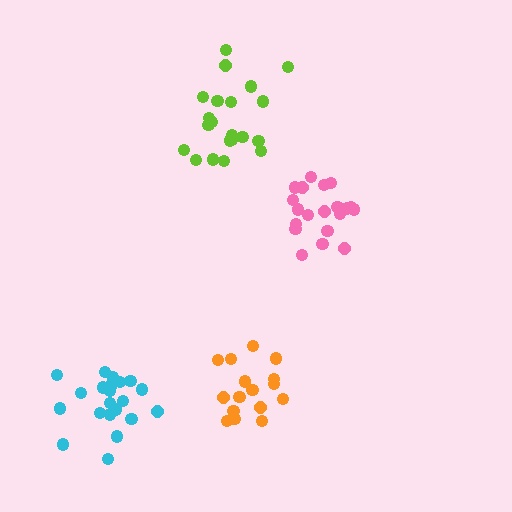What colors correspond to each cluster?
The clusters are colored: lime, cyan, orange, pink.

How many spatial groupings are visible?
There are 4 spatial groupings.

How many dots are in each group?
Group 1: 21 dots, Group 2: 21 dots, Group 3: 16 dots, Group 4: 20 dots (78 total).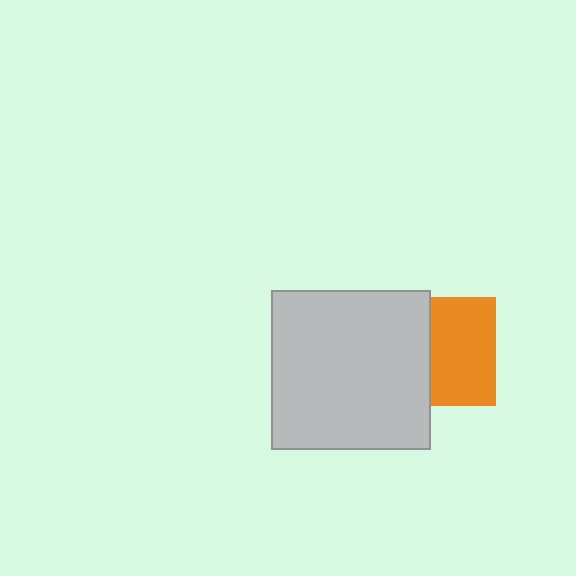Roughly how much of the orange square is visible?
About half of it is visible (roughly 58%).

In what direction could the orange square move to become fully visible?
The orange square could move right. That would shift it out from behind the light gray square entirely.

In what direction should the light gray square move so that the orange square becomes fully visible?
The light gray square should move left. That is the shortest direction to clear the overlap and leave the orange square fully visible.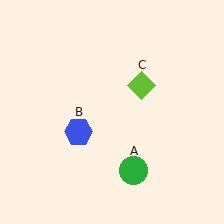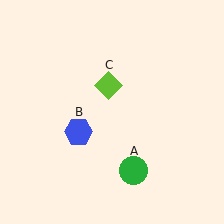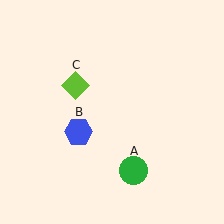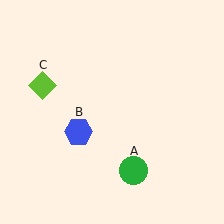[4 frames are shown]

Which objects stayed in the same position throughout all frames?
Green circle (object A) and blue hexagon (object B) remained stationary.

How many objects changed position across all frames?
1 object changed position: lime diamond (object C).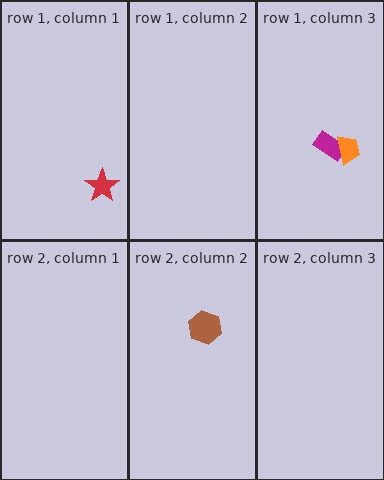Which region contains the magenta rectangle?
The row 1, column 3 region.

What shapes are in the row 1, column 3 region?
The magenta rectangle, the orange trapezoid.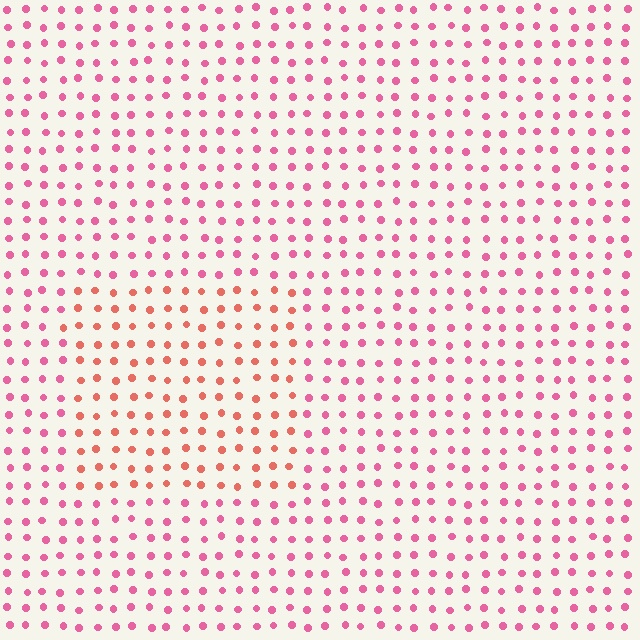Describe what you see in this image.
The image is filled with small pink elements in a uniform arrangement. A rectangle-shaped region is visible where the elements are tinted to a slightly different hue, forming a subtle color boundary.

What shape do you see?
I see a rectangle.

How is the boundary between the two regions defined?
The boundary is defined purely by a slight shift in hue (about 33 degrees). Spacing, size, and orientation are identical on both sides.